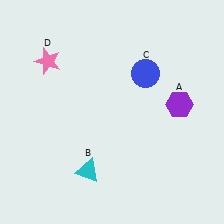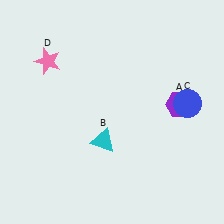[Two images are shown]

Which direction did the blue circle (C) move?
The blue circle (C) moved right.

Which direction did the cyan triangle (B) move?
The cyan triangle (B) moved up.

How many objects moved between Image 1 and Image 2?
2 objects moved between the two images.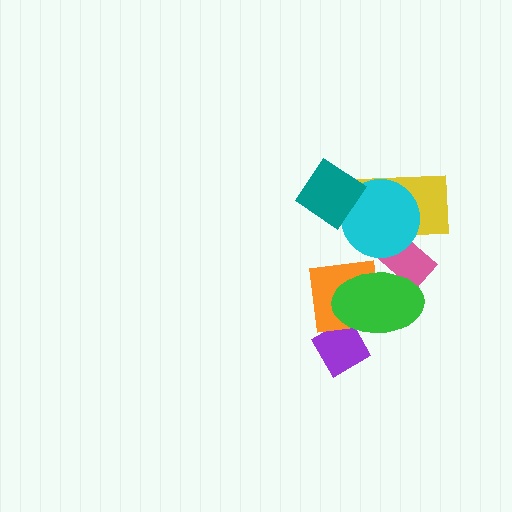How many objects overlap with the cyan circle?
3 objects overlap with the cyan circle.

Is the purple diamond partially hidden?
Yes, it is partially covered by another shape.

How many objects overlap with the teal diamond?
2 objects overlap with the teal diamond.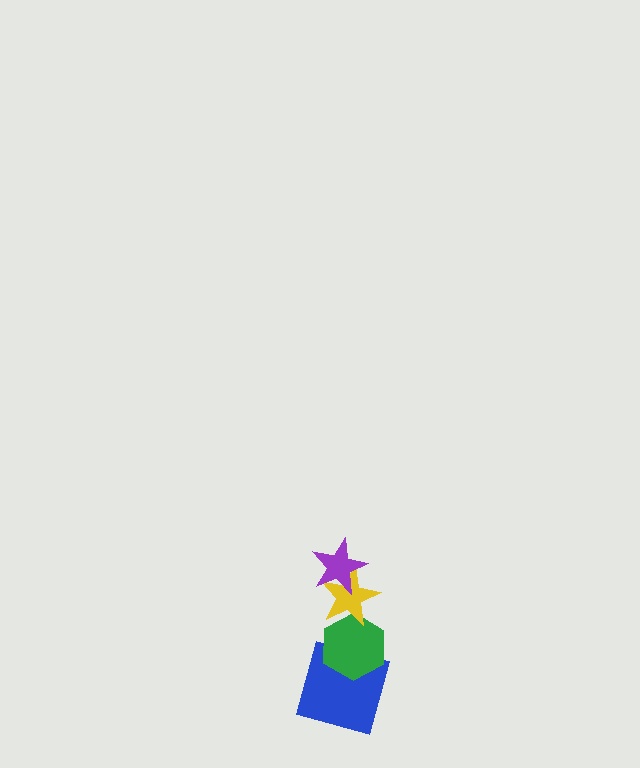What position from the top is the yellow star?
The yellow star is 2nd from the top.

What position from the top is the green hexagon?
The green hexagon is 3rd from the top.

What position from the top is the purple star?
The purple star is 1st from the top.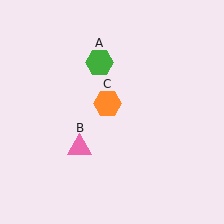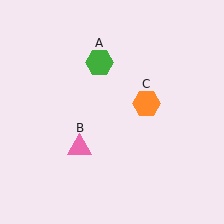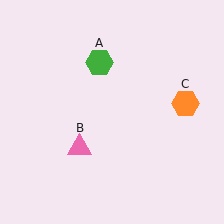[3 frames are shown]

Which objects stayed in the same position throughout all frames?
Green hexagon (object A) and pink triangle (object B) remained stationary.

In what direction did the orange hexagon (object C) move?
The orange hexagon (object C) moved right.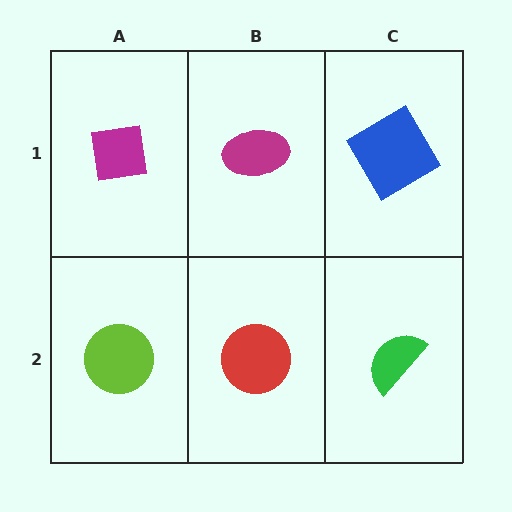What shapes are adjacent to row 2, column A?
A magenta square (row 1, column A), a red circle (row 2, column B).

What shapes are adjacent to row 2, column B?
A magenta ellipse (row 1, column B), a lime circle (row 2, column A), a green semicircle (row 2, column C).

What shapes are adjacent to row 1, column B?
A red circle (row 2, column B), a magenta square (row 1, column A), a blue diamond (row 1, column C).